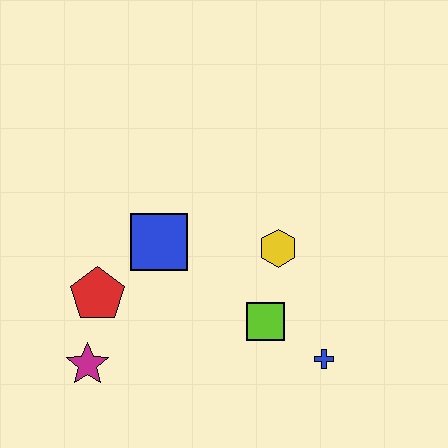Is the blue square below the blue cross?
No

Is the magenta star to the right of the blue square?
No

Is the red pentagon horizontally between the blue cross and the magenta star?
Yes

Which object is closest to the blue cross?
The lime square is closest to the blue cross.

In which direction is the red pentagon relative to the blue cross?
The red pentagon is to the left of the blue cross.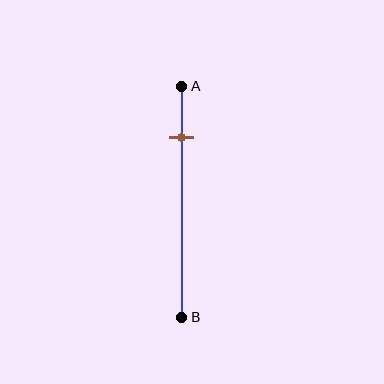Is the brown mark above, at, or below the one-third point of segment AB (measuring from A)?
The brown mark is above the one-third point of segment AB.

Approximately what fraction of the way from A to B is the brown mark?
The brown mark is approximately 20% of the way from A to B.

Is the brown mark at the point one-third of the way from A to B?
No, the mark is at about 20% from A, not at the 33% one-third point.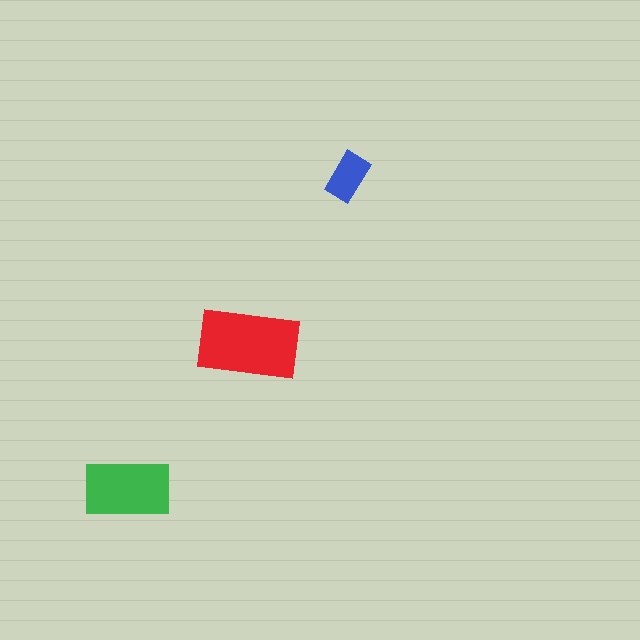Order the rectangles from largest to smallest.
the red one, the green one, the blue one.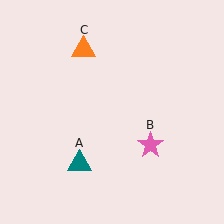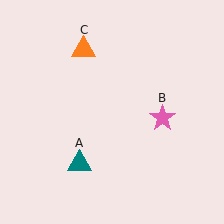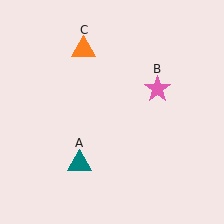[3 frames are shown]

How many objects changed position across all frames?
1 object changed position: pink star (object B).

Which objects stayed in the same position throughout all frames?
Teal triangle (object A) and orange triangle (object C) remained stationary.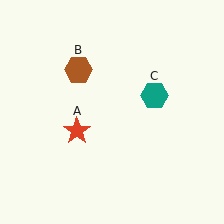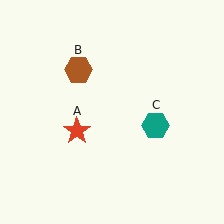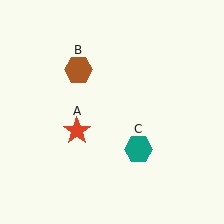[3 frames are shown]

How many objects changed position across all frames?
1 object changed position: teal hexagon (object C).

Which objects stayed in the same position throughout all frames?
Red star (object A) and brown hexagon (object B) remained stationary.